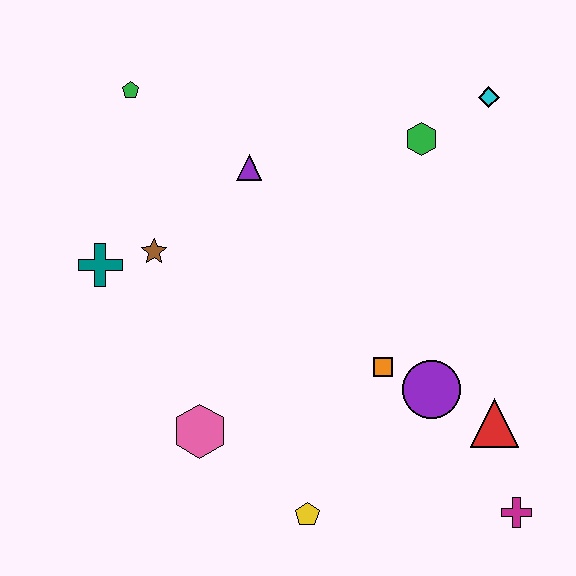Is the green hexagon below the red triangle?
No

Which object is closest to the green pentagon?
The purple triangle is closest to the green pentagon.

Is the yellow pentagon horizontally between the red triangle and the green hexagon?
No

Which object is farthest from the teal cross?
The magenta cross is farthest from the teal cross.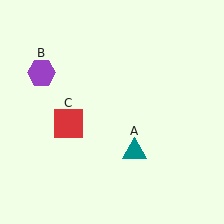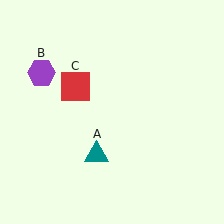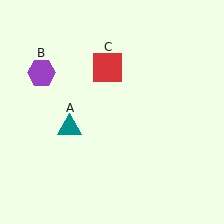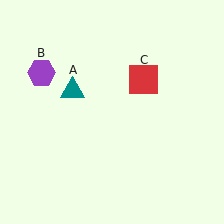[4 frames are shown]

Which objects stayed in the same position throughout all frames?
Purple hexagon (object B) remained stationary.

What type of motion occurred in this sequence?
The teal triangle (object A), red square (object C) rotated clockwise around the center of the scene.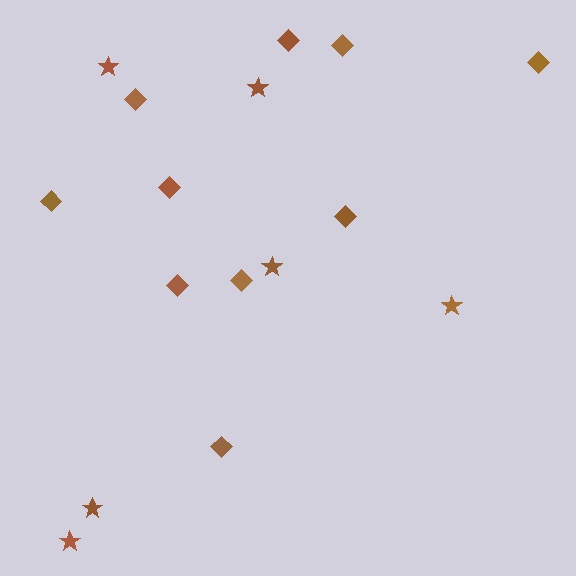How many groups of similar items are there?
There are 2 groups: one group of diamonds (10) and one group of stars (6).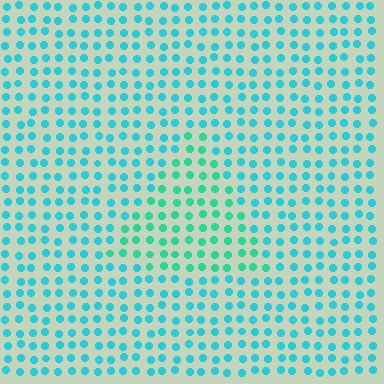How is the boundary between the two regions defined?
The boundary is defined purely by a slight shift in hue (about 26 degrees). Spacing, size, and orientation are identical on both sides.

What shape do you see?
I see a triangle.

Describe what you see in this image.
The image is filled with small cyan elements in a uniform arrangement. A triangle-shaped region is visible where the elements are tinted to a slightly different hue, forming a subtle color boundary.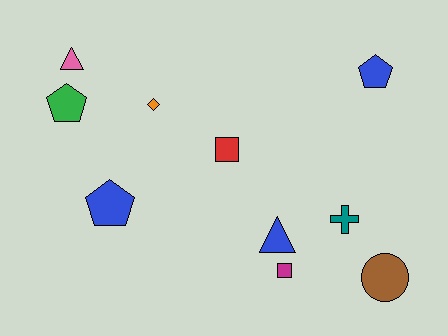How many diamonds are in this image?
There is 1 diamond.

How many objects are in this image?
There are 10 objects.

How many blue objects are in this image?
There are 3 blue objects.